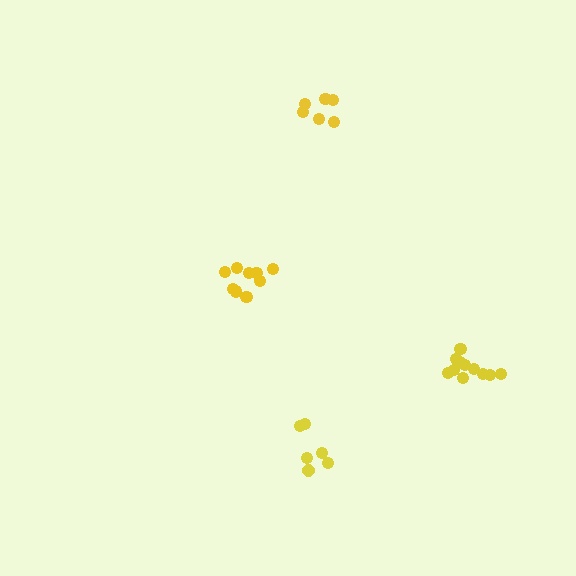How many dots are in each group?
Group 1: 6 dots, Group 2: 6 dots, Group 3: 9 dots, Group 4: 11 dots (32 total).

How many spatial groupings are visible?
There are 4 spatial groupings.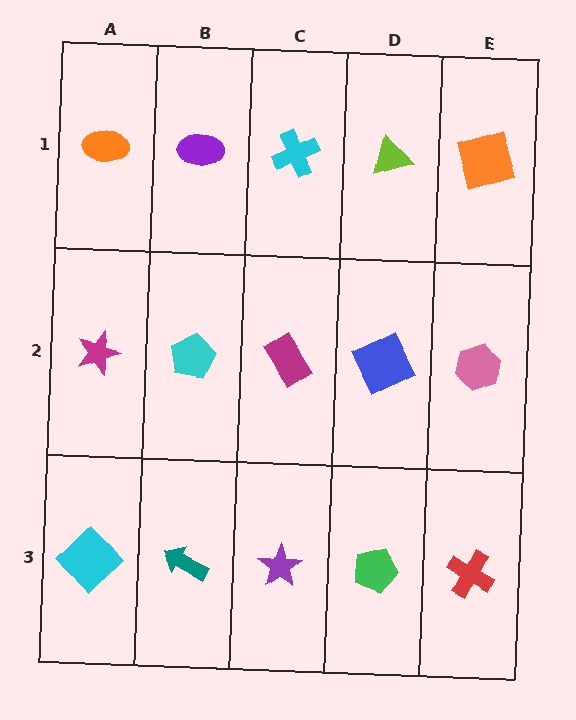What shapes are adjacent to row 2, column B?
A purple ellipse (row 1, column B), a teal arrow (row 3, column B), a magenta star (row 2, column A), a magenta rectangle (row 2, column C).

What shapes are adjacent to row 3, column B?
A cyan pentagon (row 2, column B), a cyan diamond (row 3, column A), a purple star (row 3, column C).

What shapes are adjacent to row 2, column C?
A cyan cross (row 1, column C), a purple star (row 3, column C), a cyan pentagon (row 2, column B), a blue square (row 2, column D).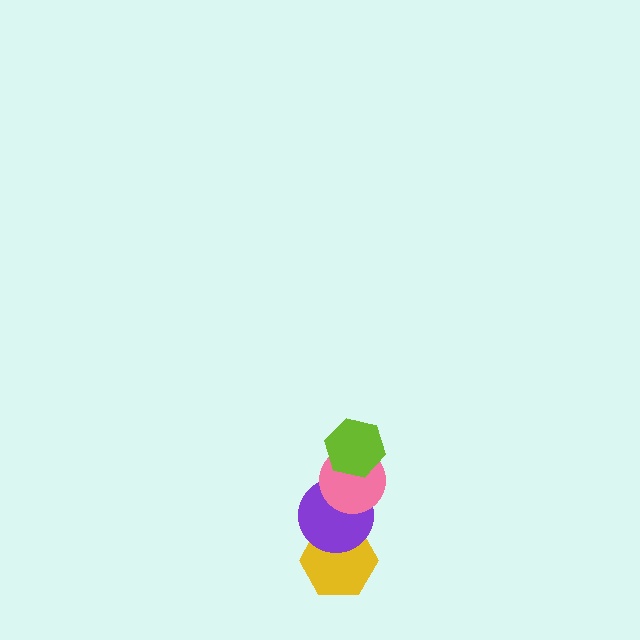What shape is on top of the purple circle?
The pink circle is on top of the purple circle.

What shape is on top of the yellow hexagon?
The purple circle is on top of the yellow hexagon.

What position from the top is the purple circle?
The purple circle is 3rd from the top.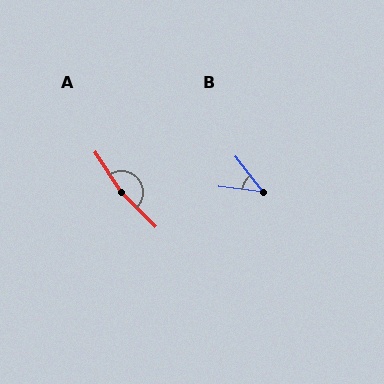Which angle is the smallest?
B, at approximately 44 degrees.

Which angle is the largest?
A, at approximately 169 degrees.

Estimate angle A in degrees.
Approximately 169 degrees.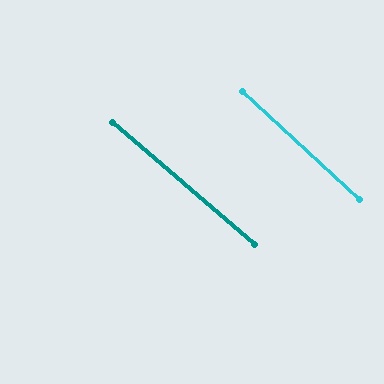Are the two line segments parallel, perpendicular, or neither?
Parallel — their directions differ by only 2.0°.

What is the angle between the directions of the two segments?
Approximately 2 degrees.